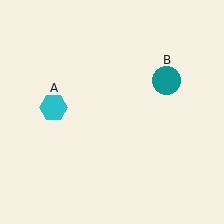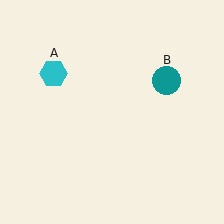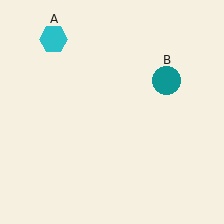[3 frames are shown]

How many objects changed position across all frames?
1 object changed position: cyan hexagon (object A).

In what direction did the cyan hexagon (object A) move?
The cyan hexagon (object A) moved up.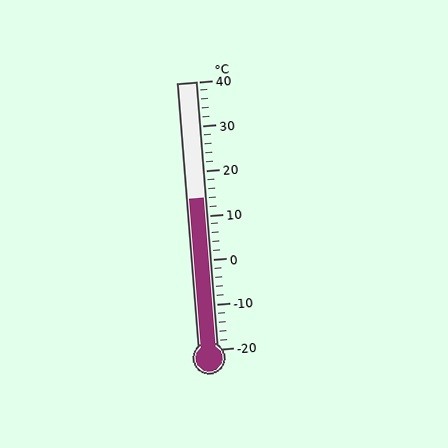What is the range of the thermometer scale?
The thermometer scale ranges from -20°C to 40°C.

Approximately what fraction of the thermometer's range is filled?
The thermometer is filled to approximately 55% of its range.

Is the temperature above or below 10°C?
The temperature is above 10°C.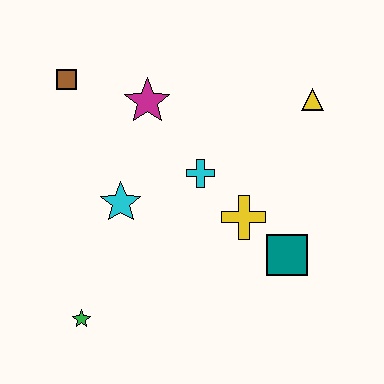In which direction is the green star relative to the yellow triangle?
The green star is to the left of the yellow triangle.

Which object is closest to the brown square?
The magenta star is closest to the brown square.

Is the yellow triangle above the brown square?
No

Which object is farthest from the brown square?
The teal square is farthest from the brown square.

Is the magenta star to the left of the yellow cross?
Yes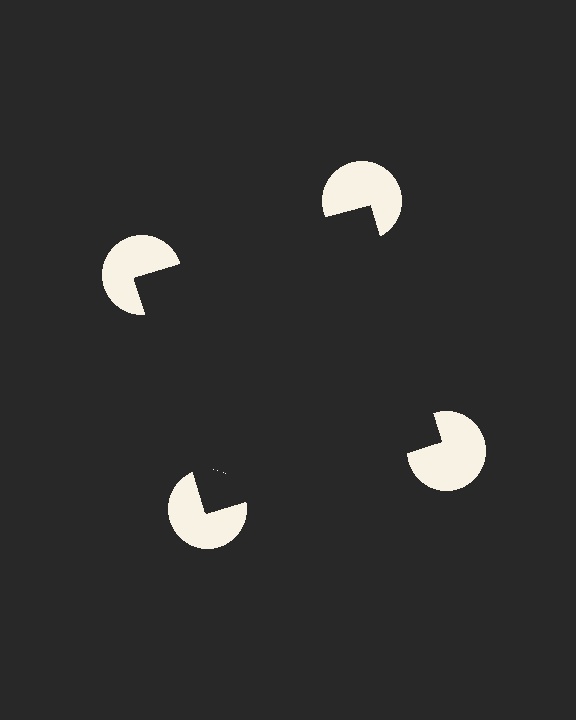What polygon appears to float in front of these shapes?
An illusory square — its edges are inferred from the aligned wedge cuts in the pac-man discs, not physically drawn.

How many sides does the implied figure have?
4 sides.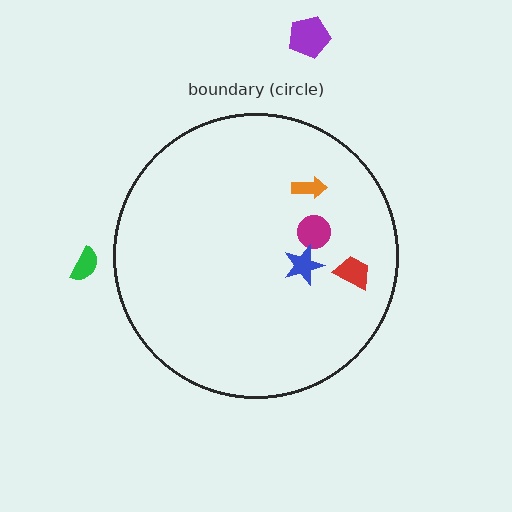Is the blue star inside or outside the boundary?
Inside.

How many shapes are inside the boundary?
4 inside, 2 outside.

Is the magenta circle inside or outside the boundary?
Inside.